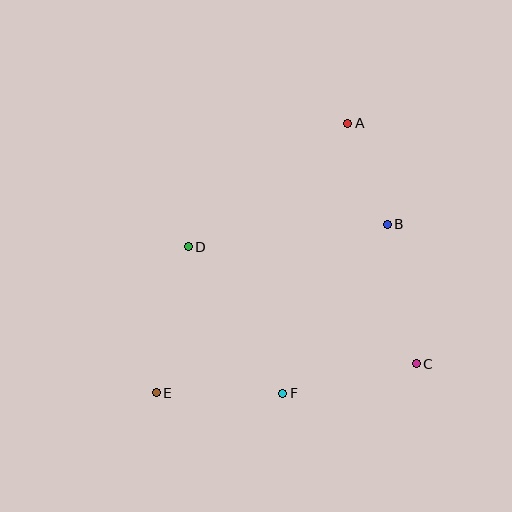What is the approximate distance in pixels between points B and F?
The distance between B and F is approximately 199 pixels.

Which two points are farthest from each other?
Points A and E are farthest from each other.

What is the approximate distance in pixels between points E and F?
The distance between E and F is approximately 127 pixels.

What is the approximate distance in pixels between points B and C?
The distance between B and C is approximately 142 pixels.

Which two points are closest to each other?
Points A and B are closest to each other.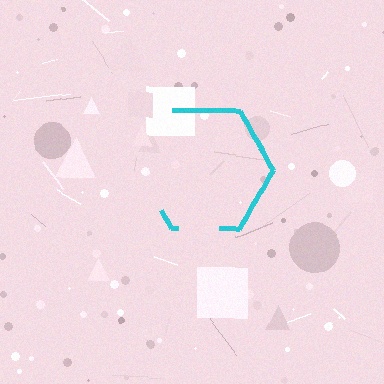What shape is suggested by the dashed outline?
The dashed outline suggests a hexagon.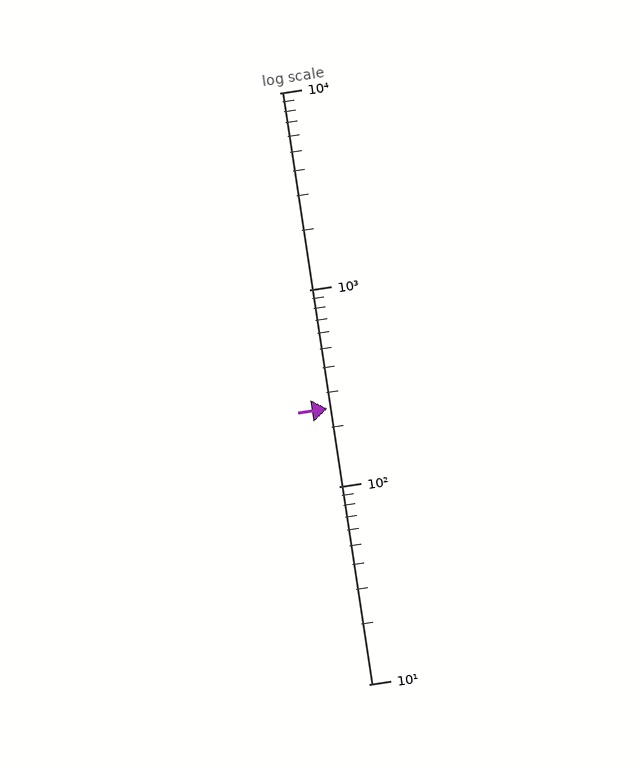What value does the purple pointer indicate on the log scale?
The pointer indicates approximately 250.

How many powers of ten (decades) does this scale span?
The scale spans 3 decades, from 10 to 10000.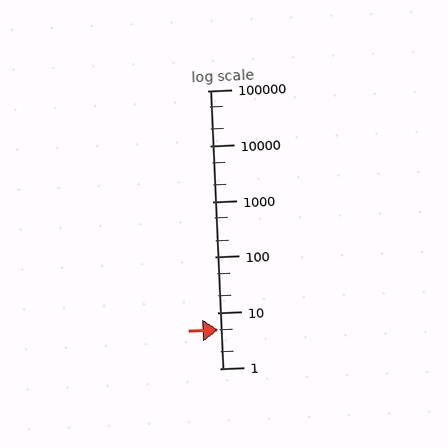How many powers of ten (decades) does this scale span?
The scale spans 5 decades, from 1 to 100000.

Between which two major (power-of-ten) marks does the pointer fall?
The pointer is between 1 and 10.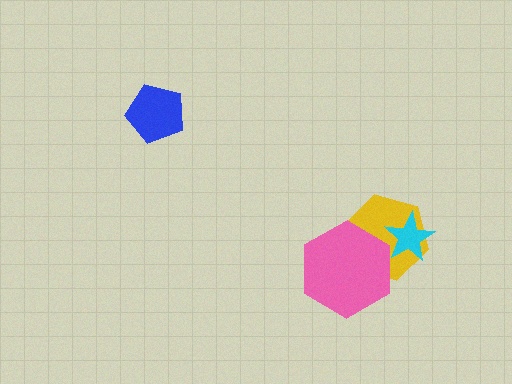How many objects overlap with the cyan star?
1 object overlaps with the cyan star.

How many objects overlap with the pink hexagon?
1 object overlaps with the pink hexagon.